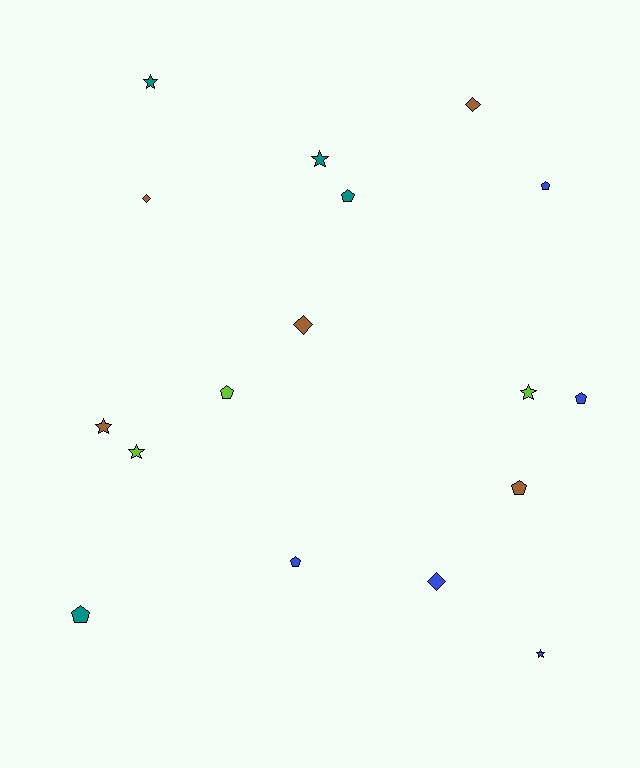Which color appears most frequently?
Blue, with 5 objects.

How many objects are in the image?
There are 17 objects.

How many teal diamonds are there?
There are no teal diamonds.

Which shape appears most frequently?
Pentagon, with 7 objects.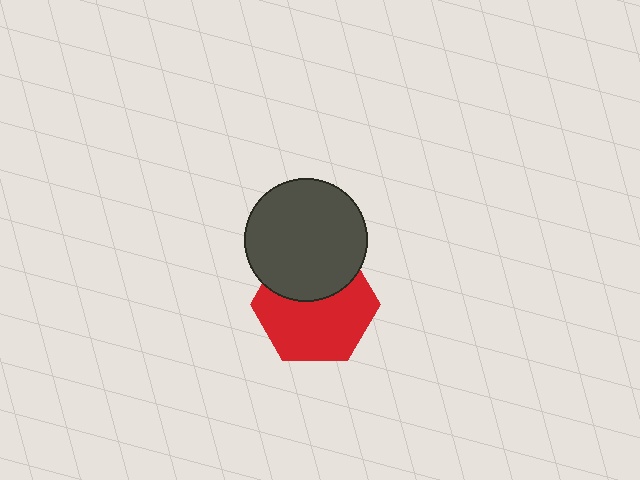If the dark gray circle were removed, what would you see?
You would see the complete red hexagon.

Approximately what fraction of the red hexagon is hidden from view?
Roughly 37% of the red hexagon is hidden behind the dark gray circle.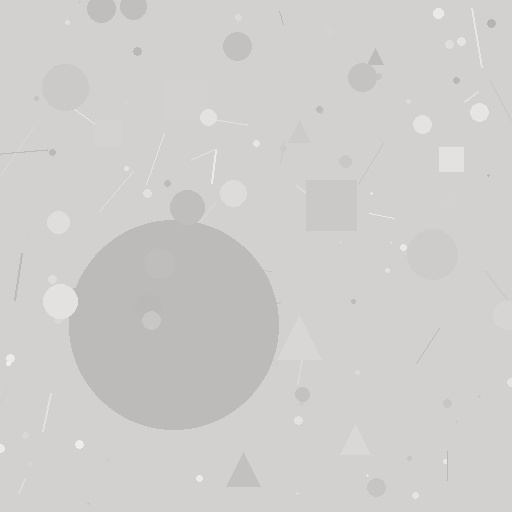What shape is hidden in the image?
A circle is hidden in the image.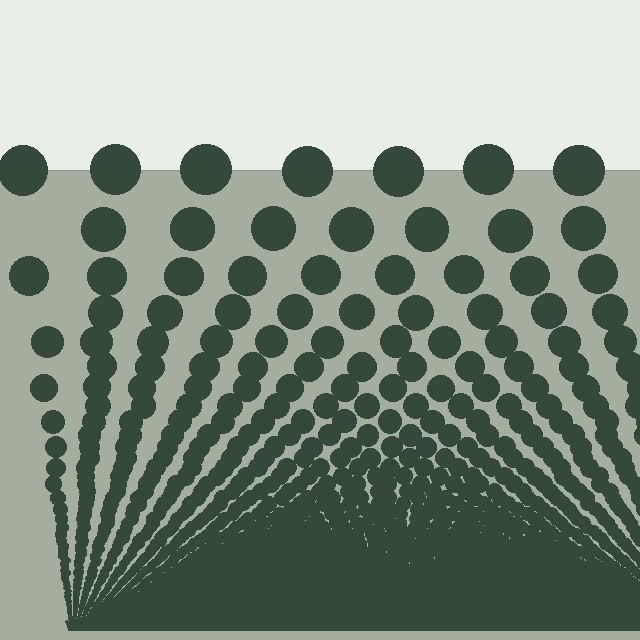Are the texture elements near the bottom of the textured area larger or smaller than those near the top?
Smaller. The gradient is inverted — elements near the bottom are smaller and denser.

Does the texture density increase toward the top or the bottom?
Density increases toward the bottom.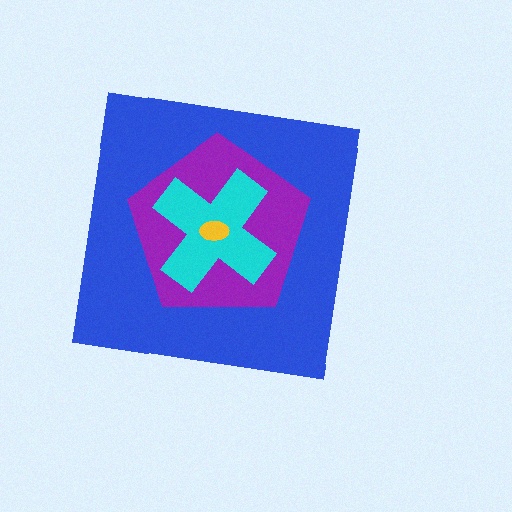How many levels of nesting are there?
4.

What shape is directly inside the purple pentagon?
The cyan cross.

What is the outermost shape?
The blue square.